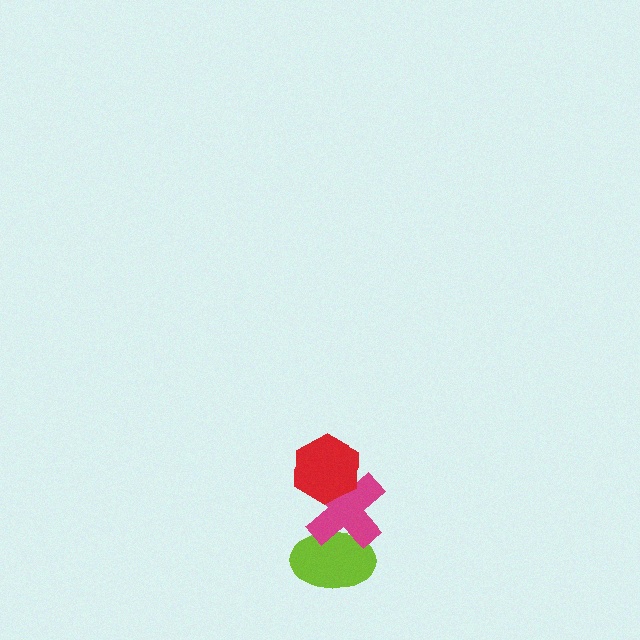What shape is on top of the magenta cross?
The red hexagon is on top of the magenta cross.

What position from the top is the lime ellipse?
The lime ellipse is 3rd from the top.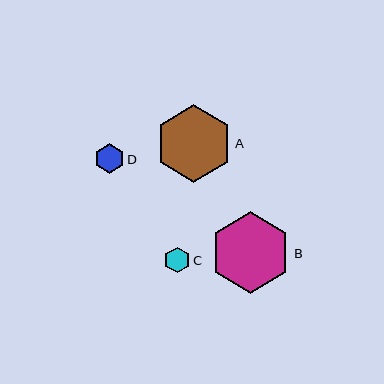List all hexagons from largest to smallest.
From largest to smallest: B, A, D, C.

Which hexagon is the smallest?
Hexagon C is the smallest with a size of approximately 26 pixels.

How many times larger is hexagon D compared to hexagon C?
Hexagon D is approximately 1.2 times the size of hexagon C.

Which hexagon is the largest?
Hexagon B is the largest with a size of approximately 81 pixels.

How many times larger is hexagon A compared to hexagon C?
Hexagon A is approximately 3.0 times the size of hexagon C.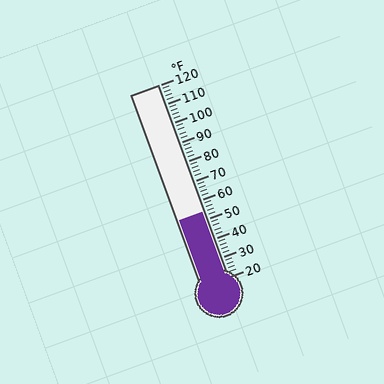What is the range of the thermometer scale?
The thermometer scale ranges from 20°F to 120°F.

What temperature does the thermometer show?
The thermometer shows approximately 54°F.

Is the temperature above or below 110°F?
The temperature is below 110°F.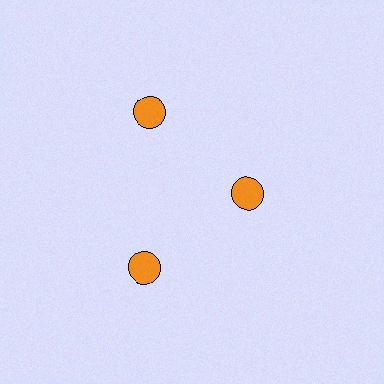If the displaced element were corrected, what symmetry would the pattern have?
It would have 3-fold rotational symmetry — the pattern would map onto itself every 120 degrees.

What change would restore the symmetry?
The symmetry would be restored by moving it outward, back onto the ring so that all 3 circles sit at equal angles and equal distance from the center.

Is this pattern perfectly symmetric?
No. The 3 orange circles are arranged in a ring, but one element near the 3 o'clock position is pulled inward toward the center, breaking the 3-fold rotational symmetry.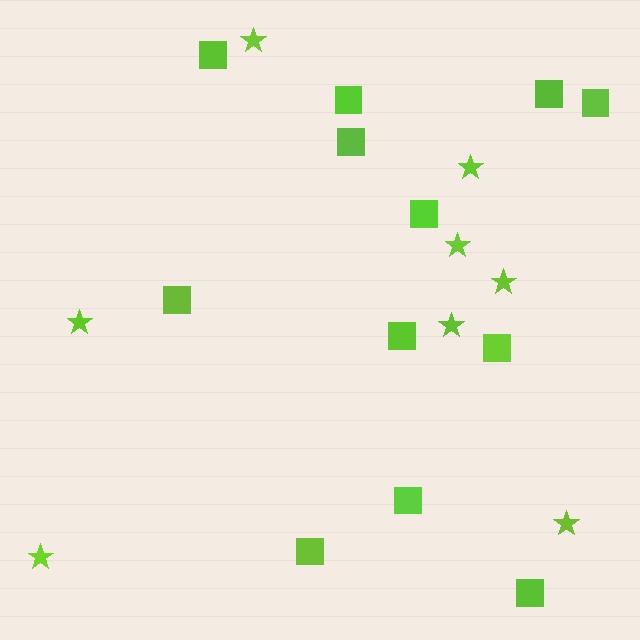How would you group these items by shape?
There are 2 groups: one group of squares (12) and one group of stars (8).